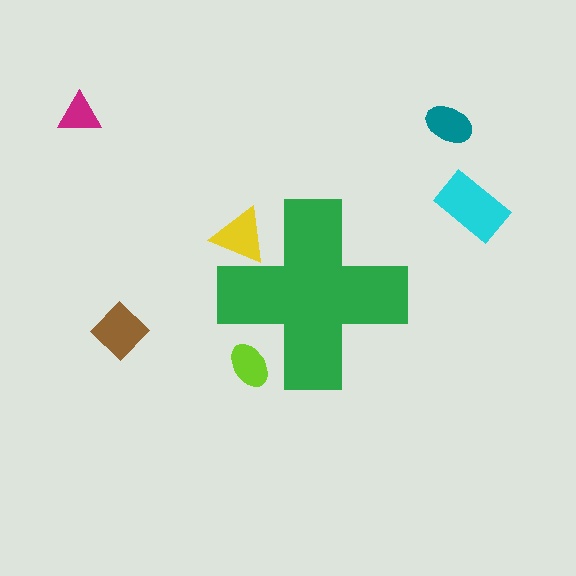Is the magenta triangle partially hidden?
No, the magenta triangle is fully visible.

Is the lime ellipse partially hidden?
Yes, the lime ellipse is partially hidden behind the green cross.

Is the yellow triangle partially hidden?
Yes, the yellow triangle is partially hidden behind the green cross.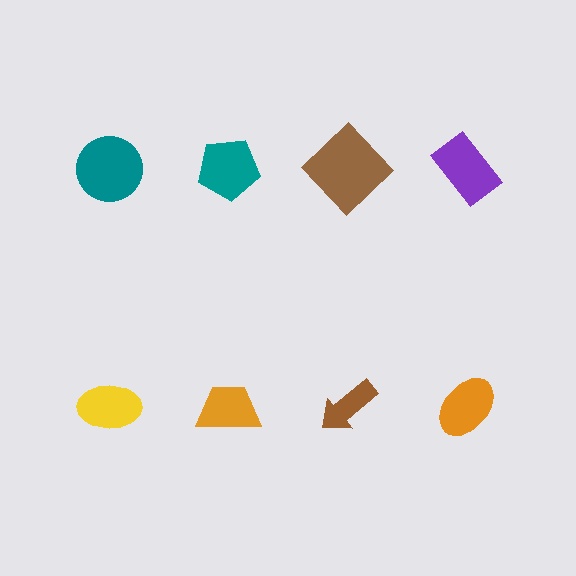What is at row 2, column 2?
An orange trapezoid.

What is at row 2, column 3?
A brown arrow.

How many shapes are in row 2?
4 shapes.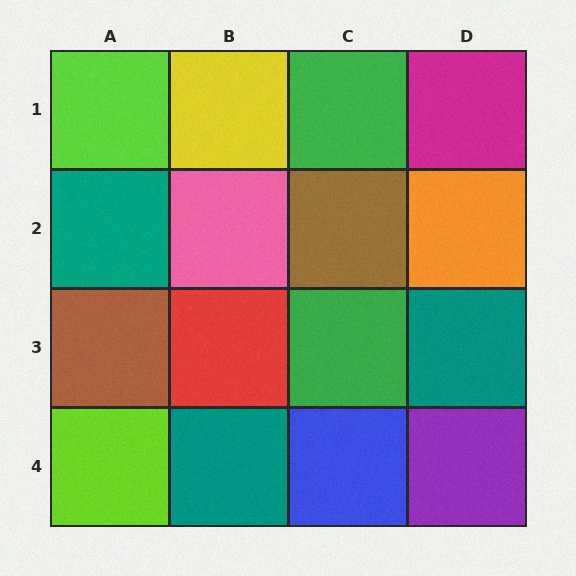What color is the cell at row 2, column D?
Orange.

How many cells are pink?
1 cell is pink.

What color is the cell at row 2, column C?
Brown.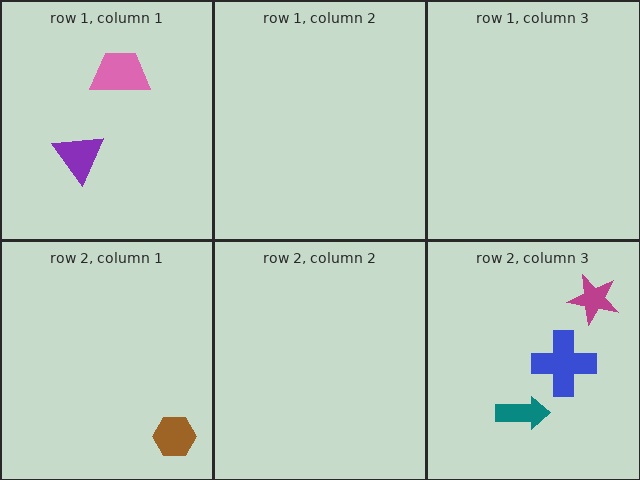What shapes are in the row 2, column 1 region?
The brown hexagon.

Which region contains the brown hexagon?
The row 2, column 1 region.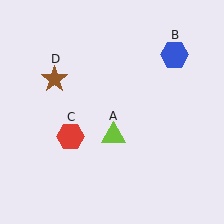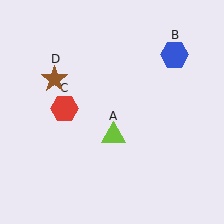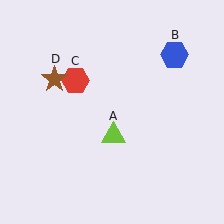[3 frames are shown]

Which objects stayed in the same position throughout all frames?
Lime triangle (object A) and blue hexagon (object B) and brown star (object D) remained stationary.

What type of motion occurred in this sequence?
The red hexagon (object C) rotated clockwise around the center of the scene.